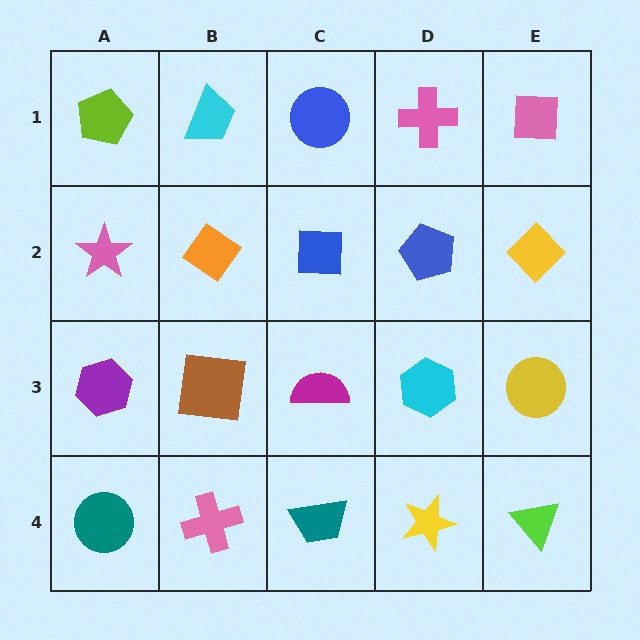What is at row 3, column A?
A purple hexagon.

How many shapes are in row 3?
5 shapes.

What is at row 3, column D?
A cyan hexagon.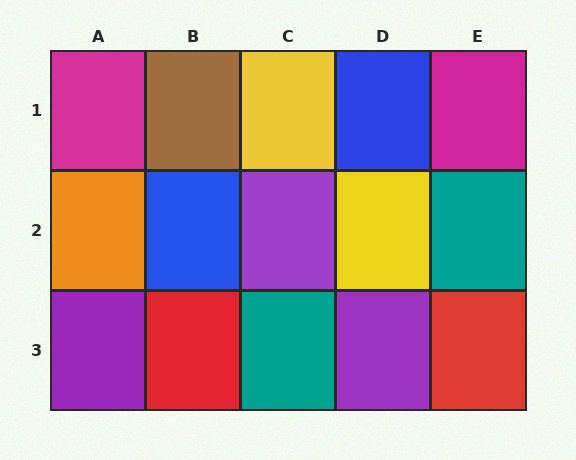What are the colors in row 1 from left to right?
Magenta, brown, yellow, blue, magenta.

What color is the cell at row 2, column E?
Teal.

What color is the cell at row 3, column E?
Red.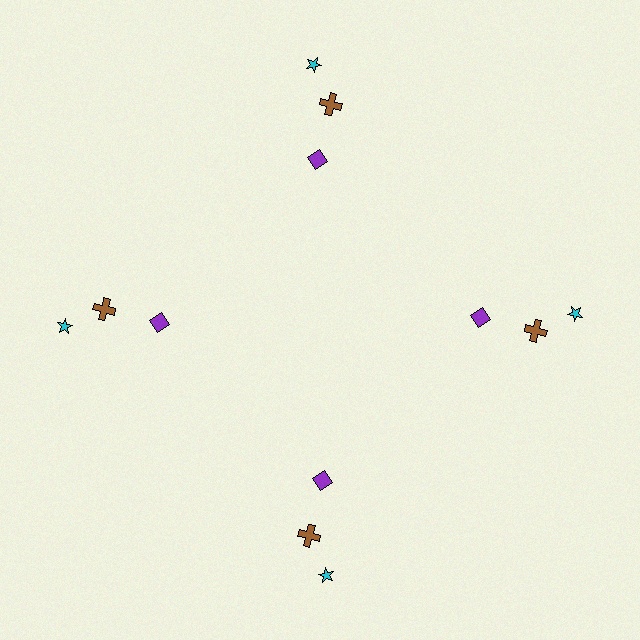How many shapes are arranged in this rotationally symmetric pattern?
There are 12 shapes, arranged in 4 groups of 3.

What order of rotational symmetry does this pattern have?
This pattern has 4-fold rotational symmetry.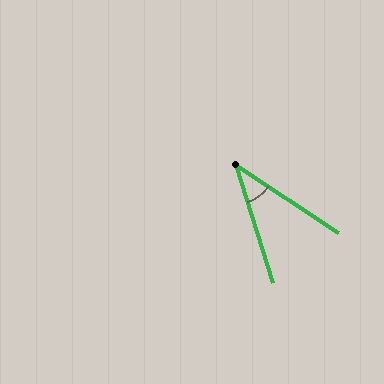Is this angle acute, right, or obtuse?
It is acute.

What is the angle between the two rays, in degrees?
Approximately 39 degrees.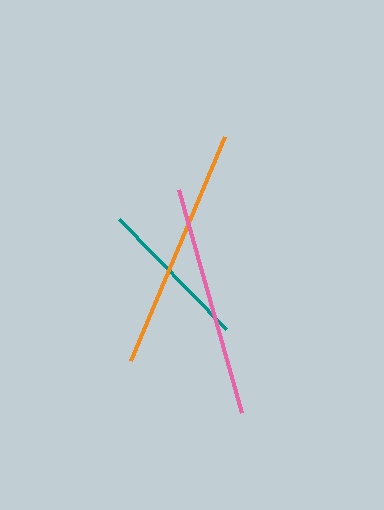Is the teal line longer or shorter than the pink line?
The pink line is longer than the teal line.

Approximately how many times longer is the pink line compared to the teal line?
The pink line is approximately 1.5 times the length of the teal line.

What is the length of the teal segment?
The teal segment is approximately 154 pixels long.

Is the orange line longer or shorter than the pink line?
The orange line is longer than the pink line.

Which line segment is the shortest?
The teal line is the shortest at approximately 154 pixels.